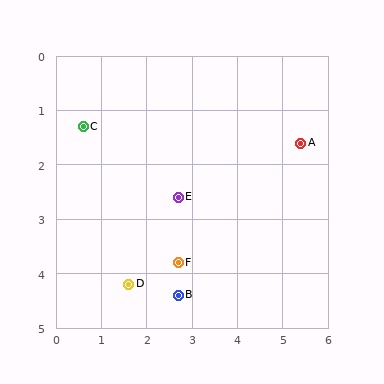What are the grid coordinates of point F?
Point F is at approximately (2.7, 3.8).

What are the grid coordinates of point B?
Point B is at approximately (2.7, 4.4).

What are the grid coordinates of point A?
Point A is at approximately (5.4, 1.6).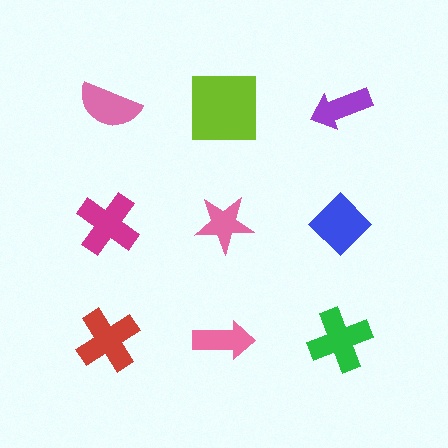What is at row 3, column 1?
A red cross.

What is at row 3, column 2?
A pink arrow.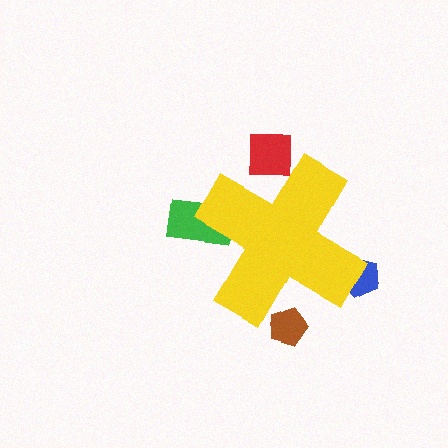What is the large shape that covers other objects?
A yellow cross.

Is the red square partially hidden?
Yes, the red square is partially hidden behind the yellow cross.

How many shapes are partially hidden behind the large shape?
4 shapes are partially hidden.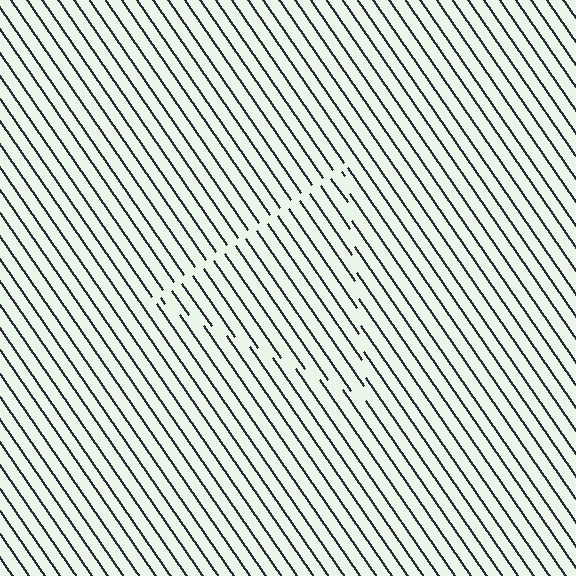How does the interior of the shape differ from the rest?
The interior of the shape contains the same grating, shifted by half a period — the contour is defined by the phase discontinuity where line-ends from the inner and outer gratings abut.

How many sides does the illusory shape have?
3 sides — the line-ends trace a triangle.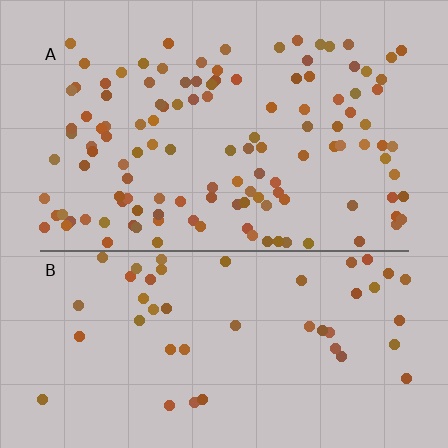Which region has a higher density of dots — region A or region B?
A (the top).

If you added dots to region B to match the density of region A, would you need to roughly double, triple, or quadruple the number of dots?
Approximately triple.